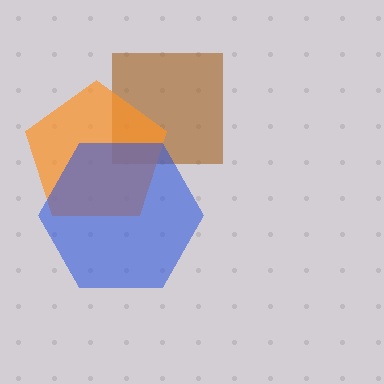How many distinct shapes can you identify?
There are 3 distinct shapes: a brown square, an orange pentagon, a blue hexagon.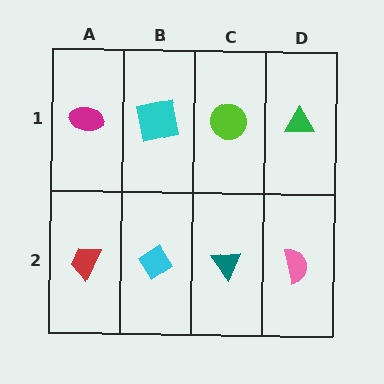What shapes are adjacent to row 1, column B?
A cyan diamond (row 2, column B), a magenta ellipse (row 1, column A), a lime circle (row 1, column C).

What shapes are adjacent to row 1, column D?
A pink semicircle (row 2, column D), a lime circle (row 1, column C).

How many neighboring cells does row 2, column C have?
3.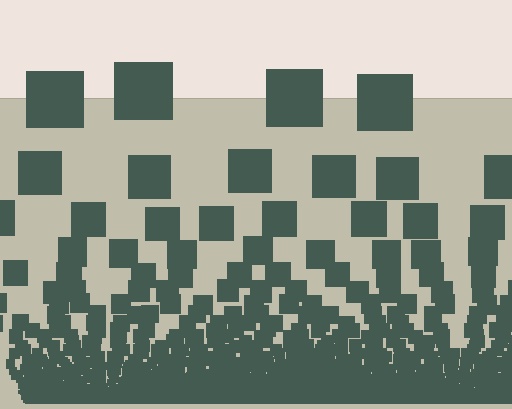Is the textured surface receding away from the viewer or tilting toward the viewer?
The surface appears to tilt toward the viewer. Texture elements get larger and sparser toward the top.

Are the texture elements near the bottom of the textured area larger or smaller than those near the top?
Smaller. The gradient is inverted — elements near the bottom are smaller and denser.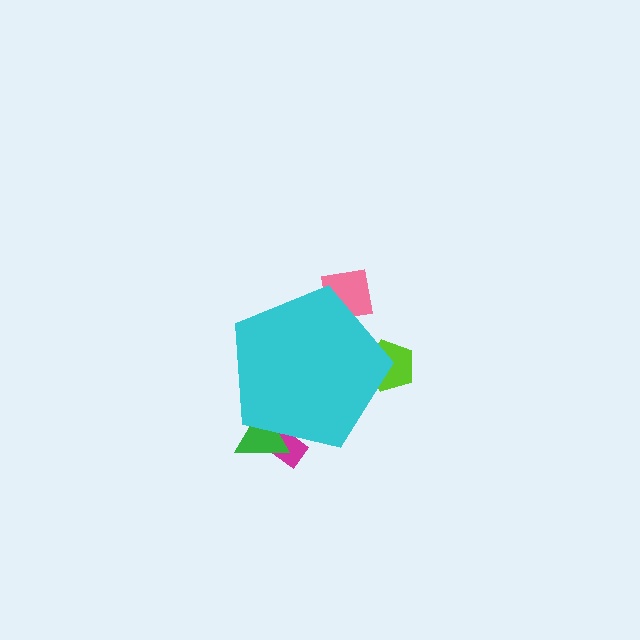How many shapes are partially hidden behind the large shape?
4 shapes are partially hidden.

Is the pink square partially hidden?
Yes, the pink square is partially hidden behind the cyan pentagon.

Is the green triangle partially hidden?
Yes, the green triangle is partially hidden behind the cyan pentagon.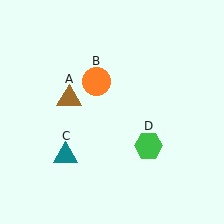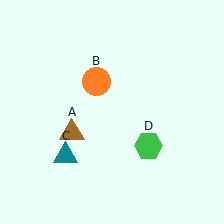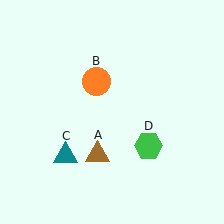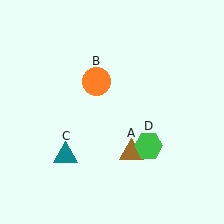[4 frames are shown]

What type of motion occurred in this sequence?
The brown triangle (object A) rotated counterclockwise around the center of the scene.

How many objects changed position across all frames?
1 object changed position: brown triangle (object A).